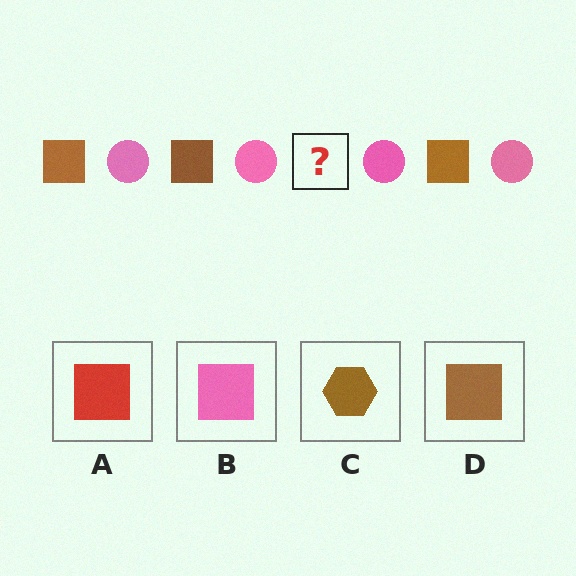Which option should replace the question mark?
Option D.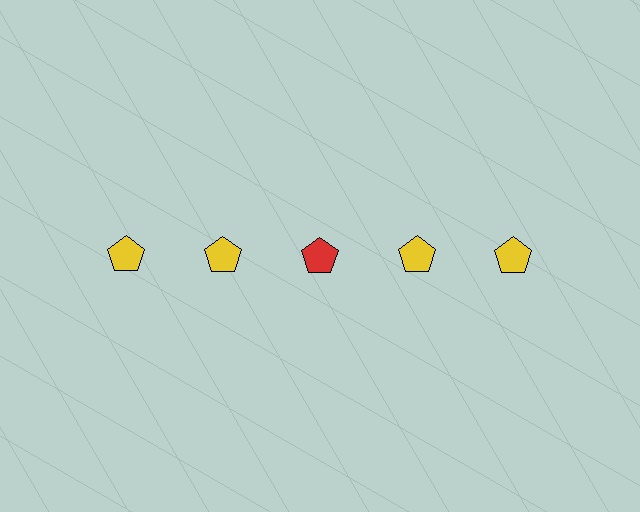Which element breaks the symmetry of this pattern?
The red pentagon in the top row, center column breaks the symmetry. All other shapes are yellow pentagons.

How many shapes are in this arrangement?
There are 5 shapes arranged in a grid pattern.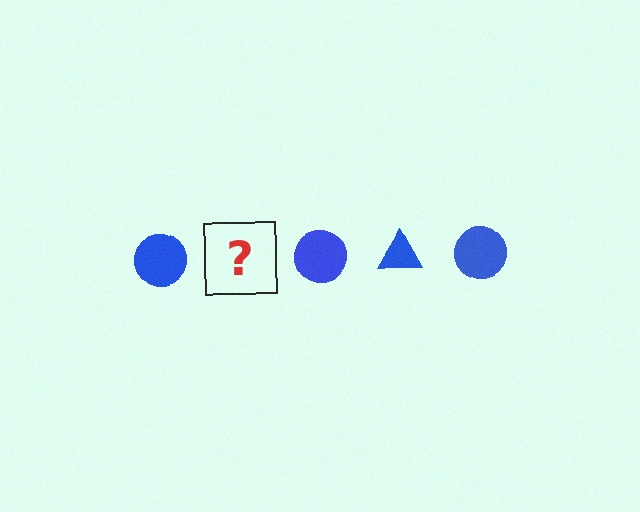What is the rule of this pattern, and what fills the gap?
The rule is that the pattern cycles through circle, triangle shapes in blue. The gap should be filled with a blue triangle.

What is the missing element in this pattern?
The missing element is a blue triangle.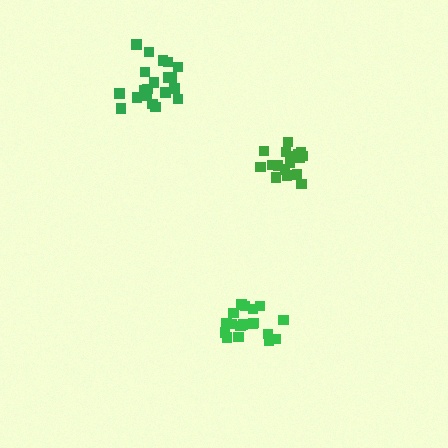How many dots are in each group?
Group 1: 21 dots, Group 2: 17 dots, Group 3: 19 dots (57 total).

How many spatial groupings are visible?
There are 3 spatial groupings.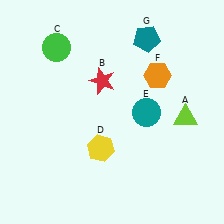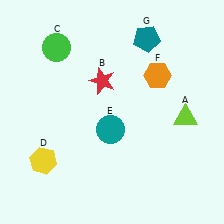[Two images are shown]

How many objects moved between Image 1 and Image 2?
2 objects moved between the two images.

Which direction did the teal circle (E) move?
The teal circle (E) moved left.